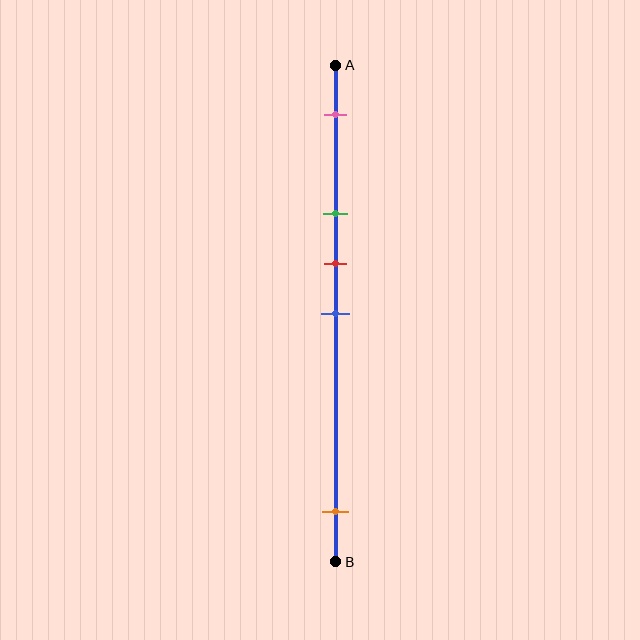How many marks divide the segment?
There are 5 marks dividing the segment.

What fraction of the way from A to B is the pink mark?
The pink mark is approximately 10% (0.1) of the way from A to B.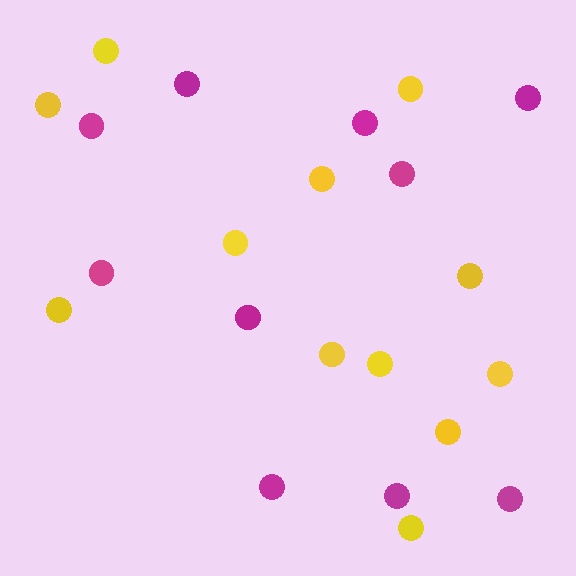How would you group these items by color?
There are 2 groups: one group of magenta circles (10) and one group of yellow circles (12).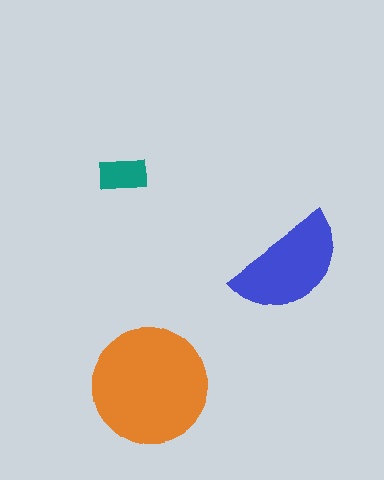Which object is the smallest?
The teal rectangle.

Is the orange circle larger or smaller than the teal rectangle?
Larger.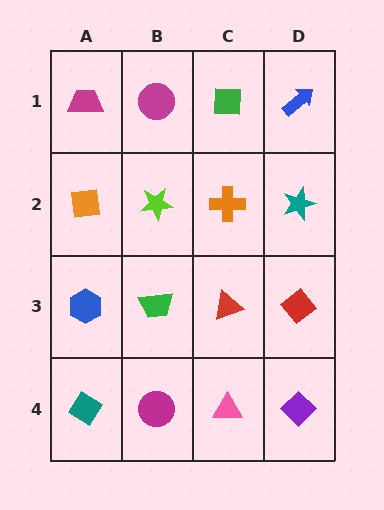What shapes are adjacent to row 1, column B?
A lime star (row 2, column B), a magenta trapezoid (row 1, column A), a green square (row 1, column C).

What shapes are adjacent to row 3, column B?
A lime star (row 2, column B), a magenta circle (row 4, column B), a blue hexagon (row 3, column A), a red triangle (row 3, column C).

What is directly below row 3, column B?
A magenta circle.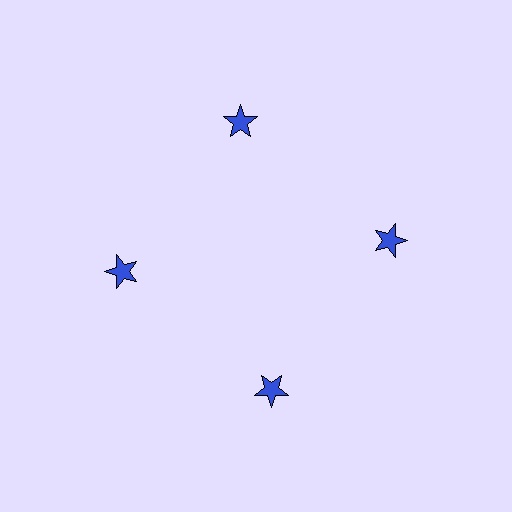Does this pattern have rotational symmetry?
Yes, this pattern has 4-fold rotational symmetry. It looks the same after rotating 90 degrees around the center.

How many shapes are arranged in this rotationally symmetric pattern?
There are 4 shapes, arranged in 4 groups of 1.